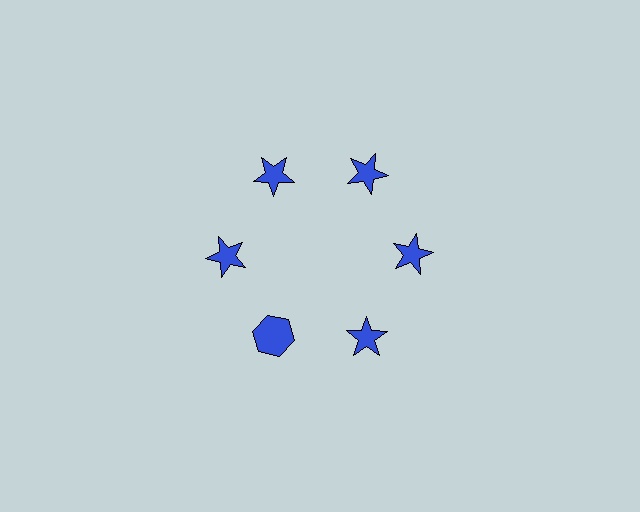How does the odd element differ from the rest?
It has a different shape: hexagon instead of star.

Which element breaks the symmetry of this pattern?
The blue hexagon at roughly the 7 o'clock position breaks the symmetry. All other shapes are blue stars.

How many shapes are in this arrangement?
There are 6 shapes arranged in a ring pattern.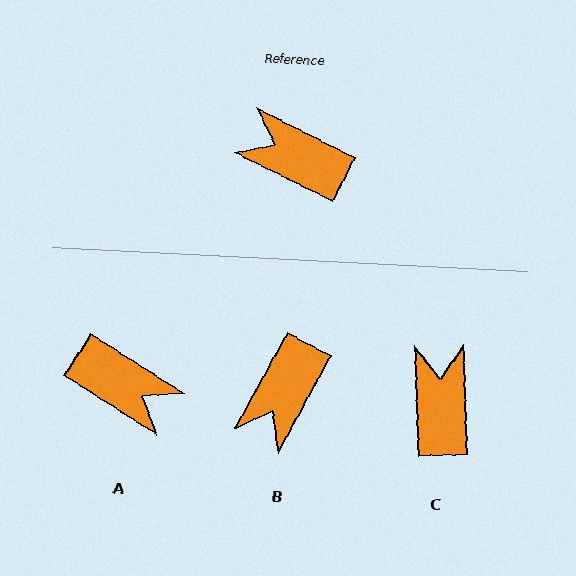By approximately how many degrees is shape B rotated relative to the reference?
Approximately 88 degrees counter-clockwise.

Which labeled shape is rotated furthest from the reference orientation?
A, about 174 degrees away.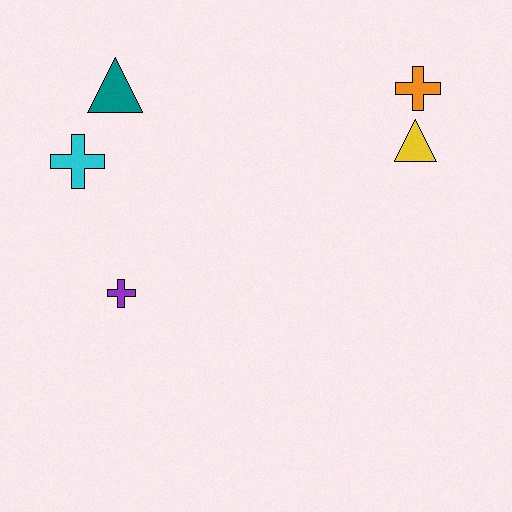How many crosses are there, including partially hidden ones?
There are 3 crosses.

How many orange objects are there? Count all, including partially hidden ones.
There is 1 orange object.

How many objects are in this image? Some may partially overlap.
There are 5 objects.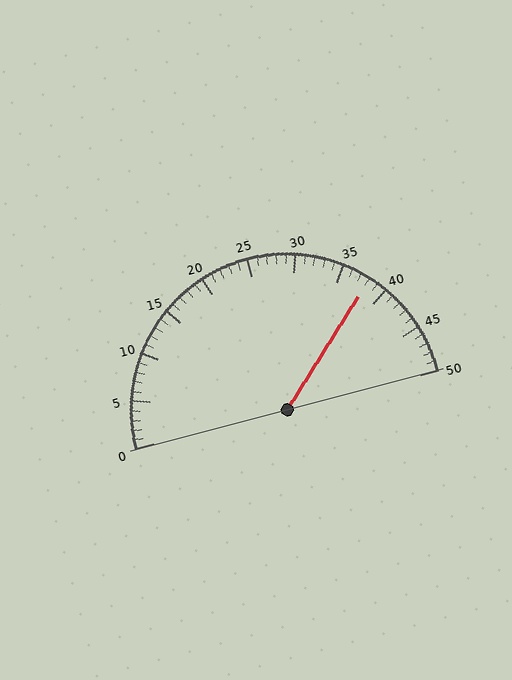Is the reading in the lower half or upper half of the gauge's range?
The reading is in the upper half of the range (0 to 50).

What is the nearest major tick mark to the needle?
The nearest major tick mark is 40.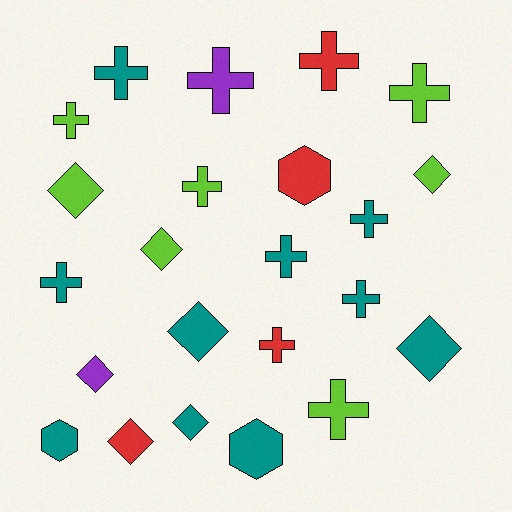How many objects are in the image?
There are 23 objects.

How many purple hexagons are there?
There are no purple hexagons.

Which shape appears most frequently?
Cross, with 12 objects.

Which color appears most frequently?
Teal, with 10 objects.